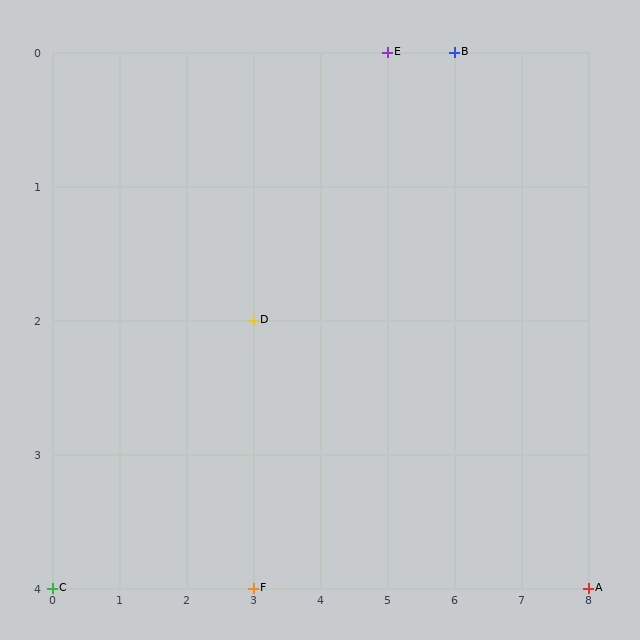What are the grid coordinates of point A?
Point A is at grid coordinates (8, 4).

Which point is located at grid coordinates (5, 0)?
Point E is at (5, 0).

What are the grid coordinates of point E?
Point E is at grid coordinates (5, 0).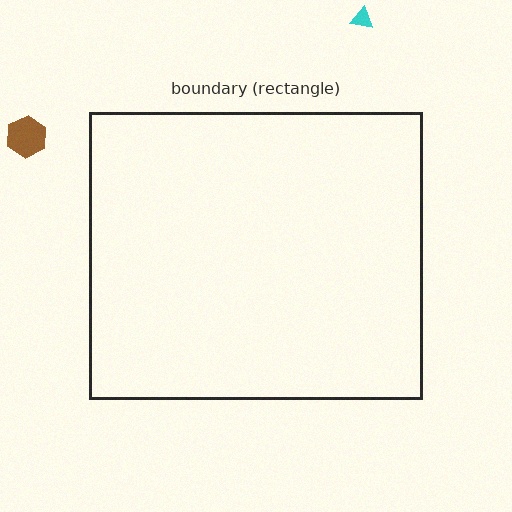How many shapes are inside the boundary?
0 inside, 2 outside.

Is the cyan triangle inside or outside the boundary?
Outside.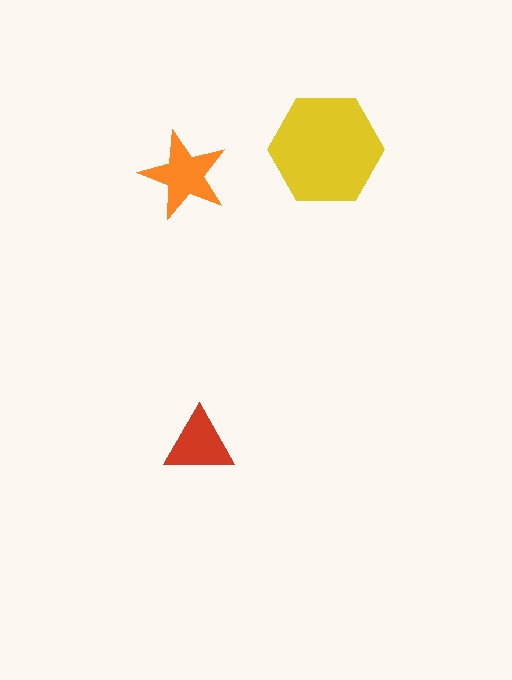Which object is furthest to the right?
The yellow hexagon is rightmost.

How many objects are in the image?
There are 3 objects in the image.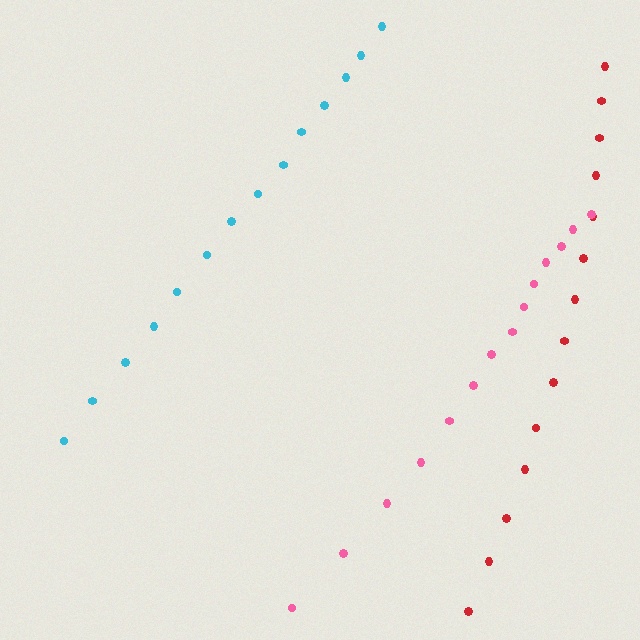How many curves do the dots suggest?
There are 3 distinct paths.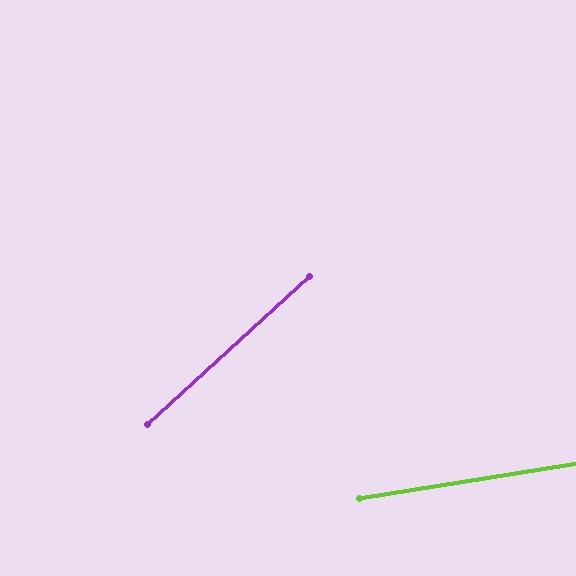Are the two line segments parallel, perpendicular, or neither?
Neither parallel nor perpendicular — they differ by about 33°.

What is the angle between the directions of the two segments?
Approximately 33 degrees.